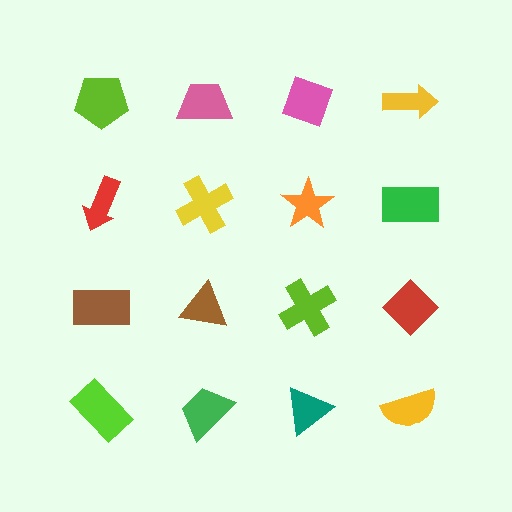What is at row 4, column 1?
A lime rectangle.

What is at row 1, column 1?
A lime pentagon.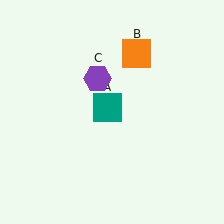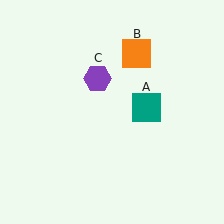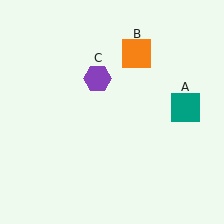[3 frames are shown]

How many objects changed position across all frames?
1 object changed position: teal square (object A).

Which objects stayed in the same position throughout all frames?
Orange square (object B) and purple hexagon (object C) remained stationary.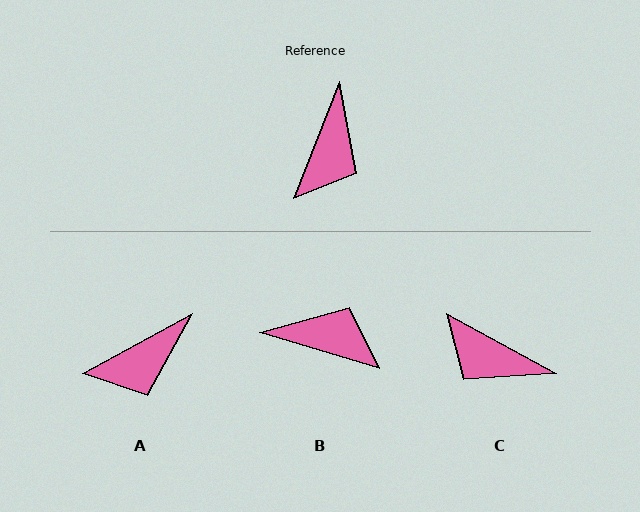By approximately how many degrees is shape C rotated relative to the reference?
Approximately 97 degrees clockwise.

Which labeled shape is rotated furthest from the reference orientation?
C, about 97 degrees away.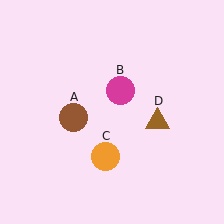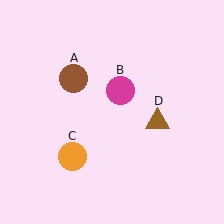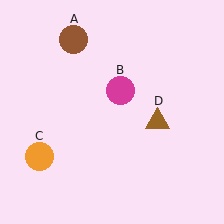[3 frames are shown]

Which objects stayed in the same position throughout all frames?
Magenta circle (object B) and brown triangle (object D) remained stationary.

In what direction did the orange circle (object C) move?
The orange circle (object C) moved left.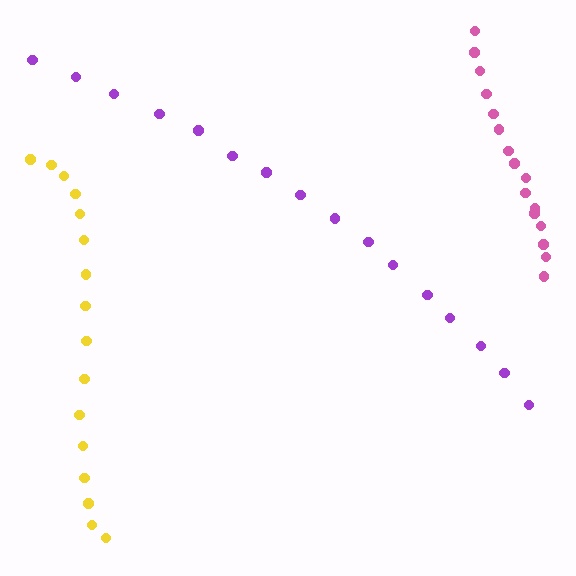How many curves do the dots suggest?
There are 3 distinct paths.